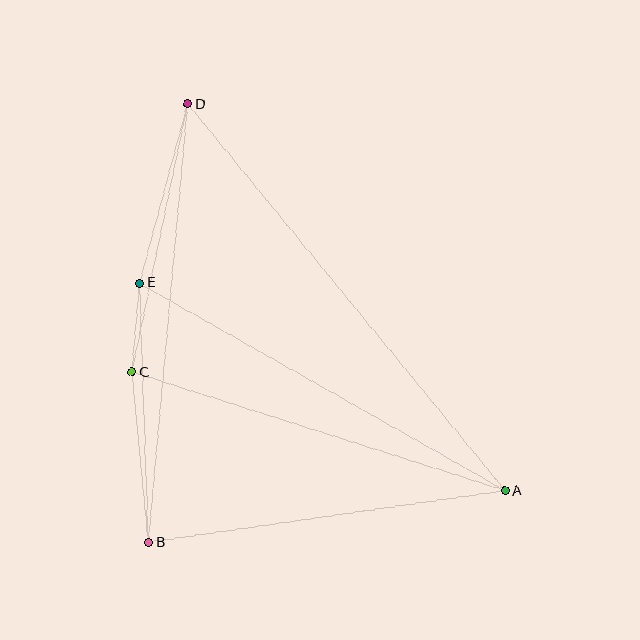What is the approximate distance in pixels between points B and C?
The distance between B and C is approximately 172 pixels.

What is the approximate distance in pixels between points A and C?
The distance between A and C is approximately 391 pixels.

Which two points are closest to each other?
Points C and E are closest to each other.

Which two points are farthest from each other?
Points A and D are farthest from each other.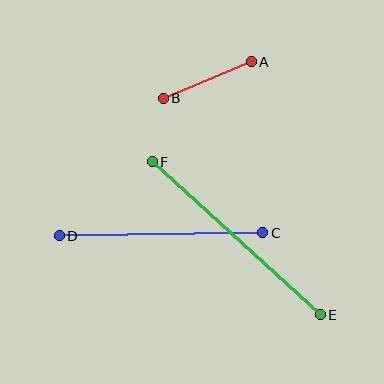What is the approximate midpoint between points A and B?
The midpoint is at approximately (207, 80) pixels.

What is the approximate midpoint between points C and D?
The midpoint is at approximately (161, 234) pixels.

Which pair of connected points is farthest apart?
Points E and F are farthest apart.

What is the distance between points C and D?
The distance is approximately 203 pixels.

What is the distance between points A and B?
The distance is approximately 95 pixels.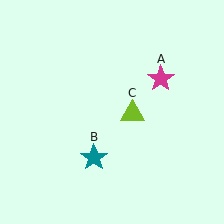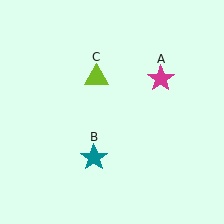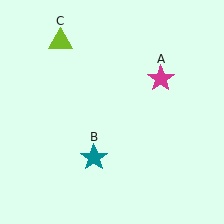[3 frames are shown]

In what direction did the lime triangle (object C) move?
The lime triangle (object C) moved up and to the left.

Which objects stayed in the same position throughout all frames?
Magenta star (object A) and teal star (object B) remained stationary.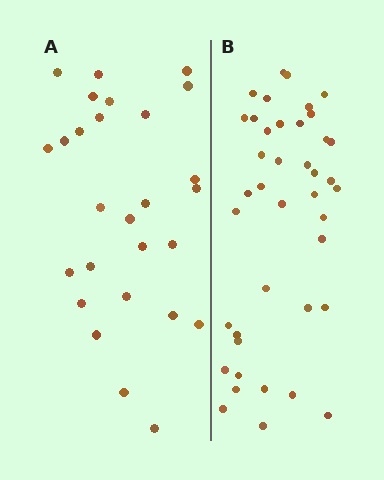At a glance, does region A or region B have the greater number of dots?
Region B (the right region) has more dots.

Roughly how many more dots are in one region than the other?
Region B has approximately 15 more dots than region A.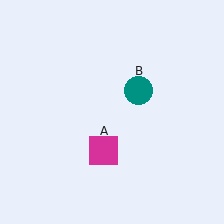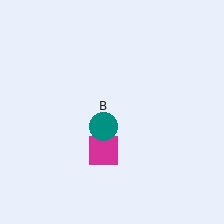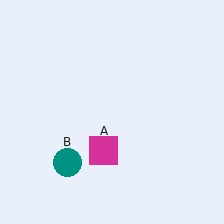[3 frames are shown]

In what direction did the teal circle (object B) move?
The teal circle (object B) moved down and to the left.